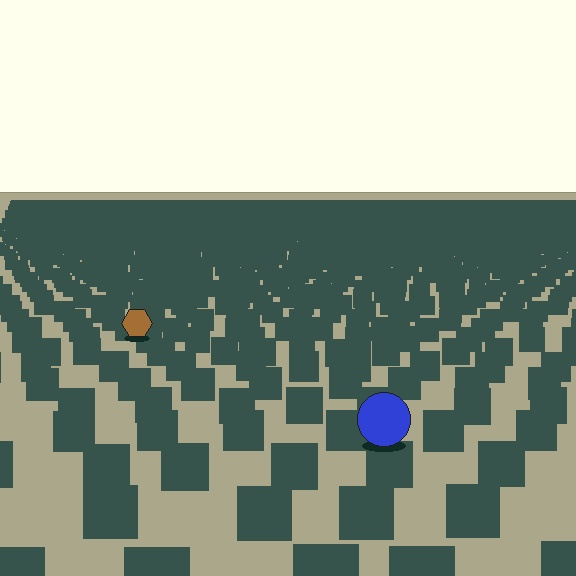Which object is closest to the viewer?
The blue circle is closest. The texture marks near it are larger and more spread out.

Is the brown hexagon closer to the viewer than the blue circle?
No. The blue circle is closer — you can tell from the texture gradient: the ground texture is coarser near it.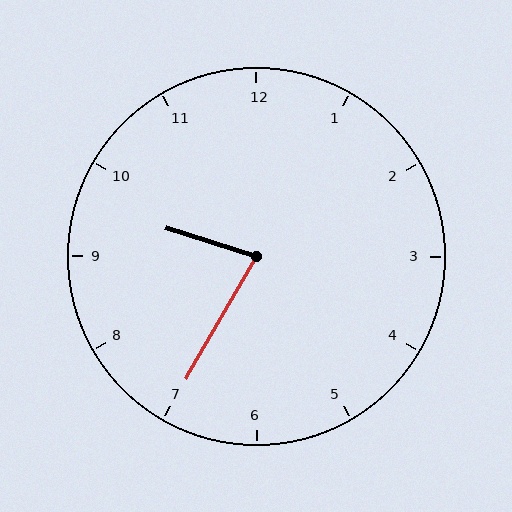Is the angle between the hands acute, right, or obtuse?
It is acute.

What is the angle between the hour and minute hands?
Approximately 78 degrees.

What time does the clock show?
9:35.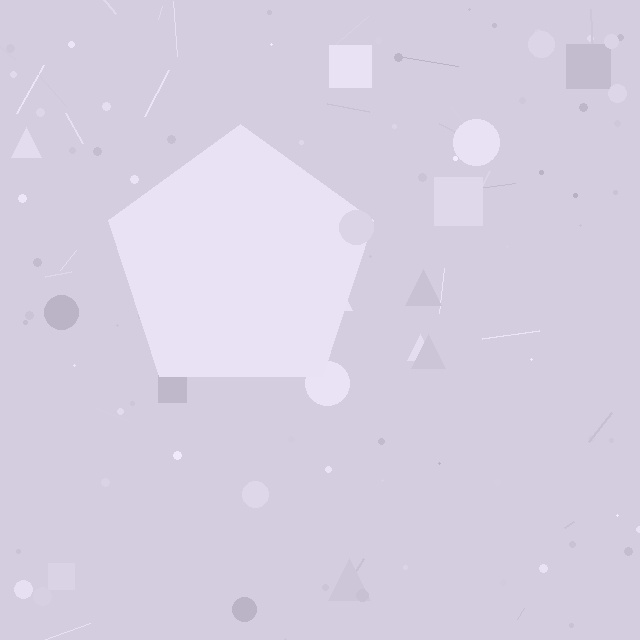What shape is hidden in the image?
A pentagon is hidden in the image.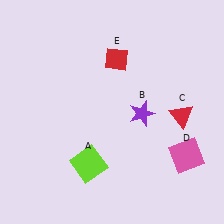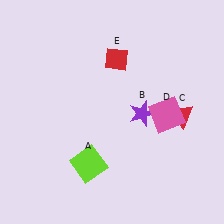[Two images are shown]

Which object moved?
The pink square (D) moved up.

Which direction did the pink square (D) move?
The pink square (D) moved up.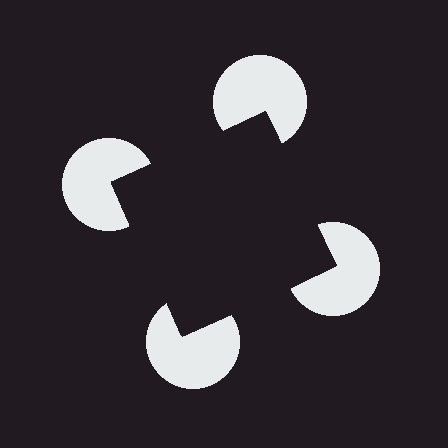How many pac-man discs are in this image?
There are 4 — one at each vertex of the illusory square.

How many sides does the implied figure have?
4 sides.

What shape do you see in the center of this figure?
An illusory square — its edges are inferred from the aligned wedge cuts in the pac-man discs, not physically drawn.